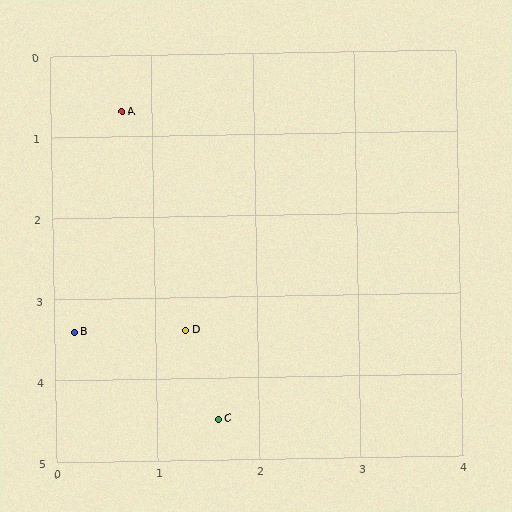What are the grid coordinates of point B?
Point B is at approximately (0.2, 3.4).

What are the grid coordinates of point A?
Point A is at approximately (0.7, 0.7).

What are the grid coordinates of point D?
Point D is at approximately (1.3, 3.4).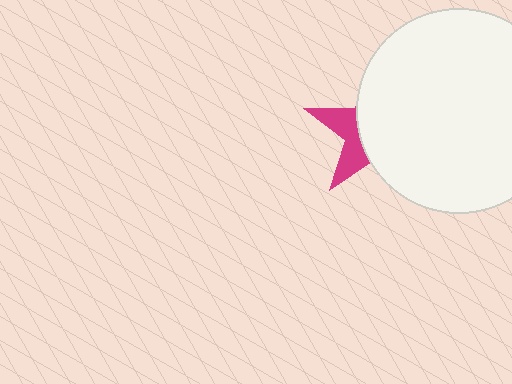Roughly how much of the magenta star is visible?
A small part of it is visible (roughly 32%).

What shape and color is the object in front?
The object in front is a white circle.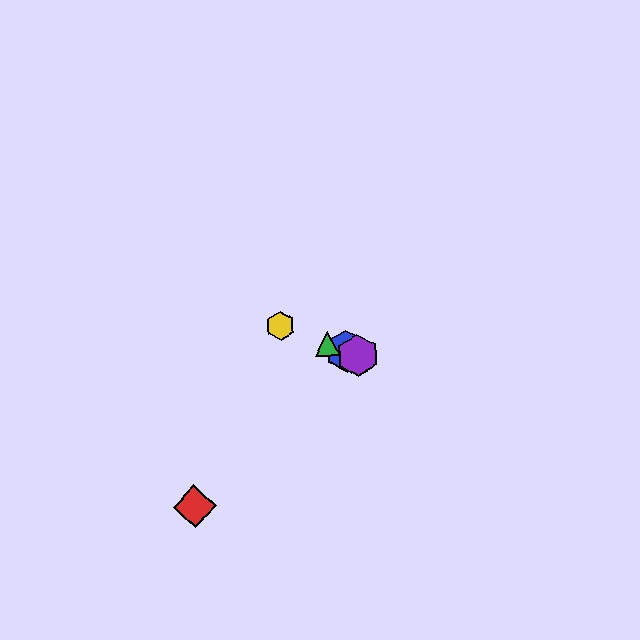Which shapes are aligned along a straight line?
The blue hexagon, the green triangle, the yellow hexagon, the purple hexagon are aligned along a straight line.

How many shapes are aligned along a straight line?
4 shapes (the blue hexagon, the green triangle, the yellow hexagon, the purple hexagon) are aligned along a straight line.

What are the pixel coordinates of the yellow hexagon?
The yellow hexagon is at (280, 326).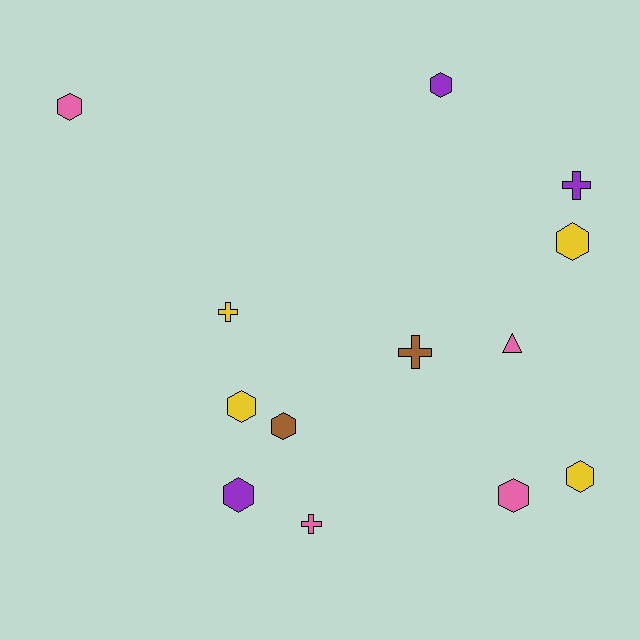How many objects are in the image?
There are 13 objects.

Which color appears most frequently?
Pink, with 4 objects.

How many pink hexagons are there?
There are 2 pink hexagons.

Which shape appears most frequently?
Hexagon, with 8 objects.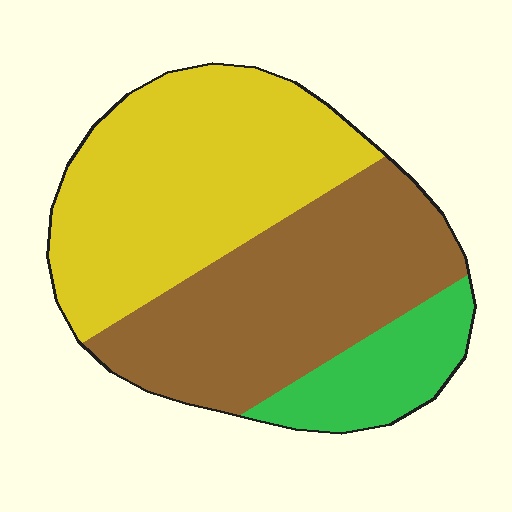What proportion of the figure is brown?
Brown covers 41% of the figure.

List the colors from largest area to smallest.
From largest to smallest: yellow, brown, green.